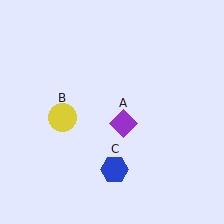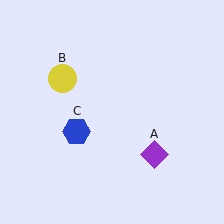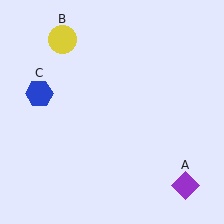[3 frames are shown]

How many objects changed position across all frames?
3 objects changed position: purple diamond (object A), yellow circle (object B), blue hexagon (object C).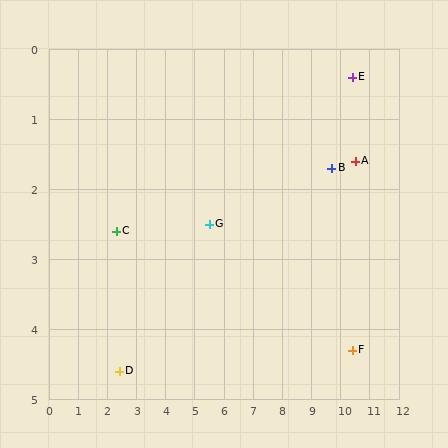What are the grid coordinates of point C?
Point C is at approximately (2.3, 2.6).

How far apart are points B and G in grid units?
Points B and G are about 4.3 grid units apart.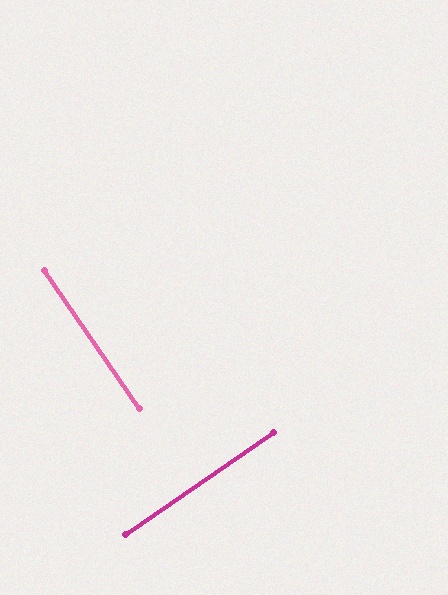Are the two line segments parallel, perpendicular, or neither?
Perpendicular — they meet at approximately 90°.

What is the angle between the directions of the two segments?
Approximately 90 degrees.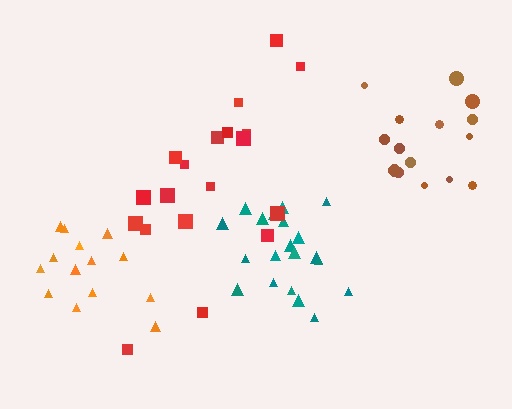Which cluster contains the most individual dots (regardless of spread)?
Teal (20).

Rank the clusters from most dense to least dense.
teal, brown, orange, red.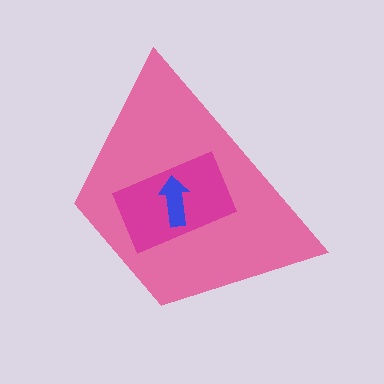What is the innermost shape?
The blue arrow.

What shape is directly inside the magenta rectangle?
The blue arrow.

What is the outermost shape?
The pink trapezoid.